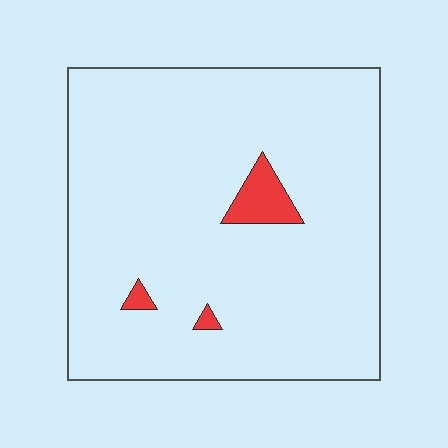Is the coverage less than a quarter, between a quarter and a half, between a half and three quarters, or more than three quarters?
Less than a quarter.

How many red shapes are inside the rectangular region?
3.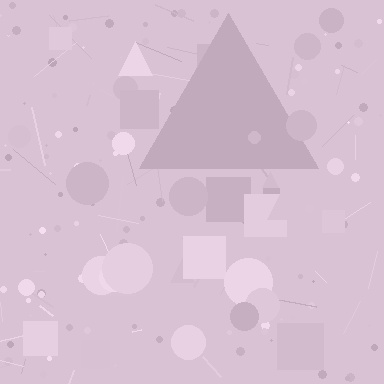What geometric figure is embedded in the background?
A triangle is embedded in the background.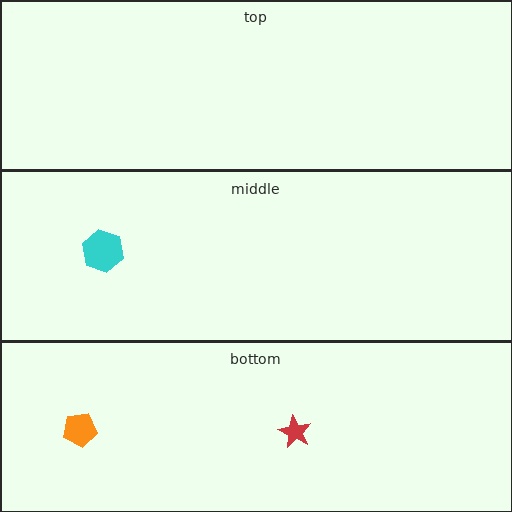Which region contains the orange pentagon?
The bottom region.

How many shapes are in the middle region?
1.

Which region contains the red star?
The bottom region.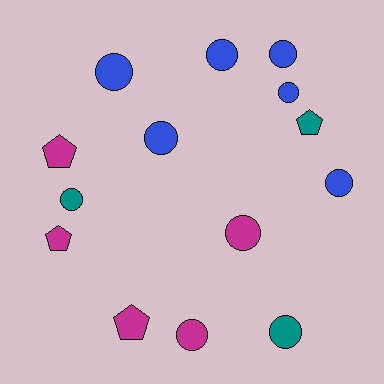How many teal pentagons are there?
There is 1 teal pentagon.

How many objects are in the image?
There are 14 objects.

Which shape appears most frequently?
Circle, with 10 objects.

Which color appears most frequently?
Blue, with 6 objects.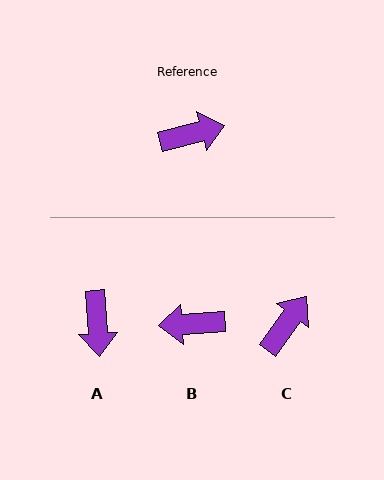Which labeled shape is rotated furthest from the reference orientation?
B, about 170 degrees away.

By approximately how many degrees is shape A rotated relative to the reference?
Approximately 100 degrees clockwise.